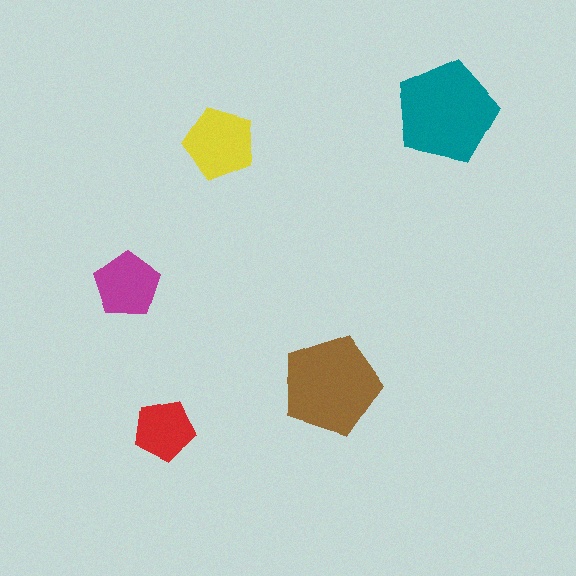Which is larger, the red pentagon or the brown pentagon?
The brown one.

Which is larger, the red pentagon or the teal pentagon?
The teal one.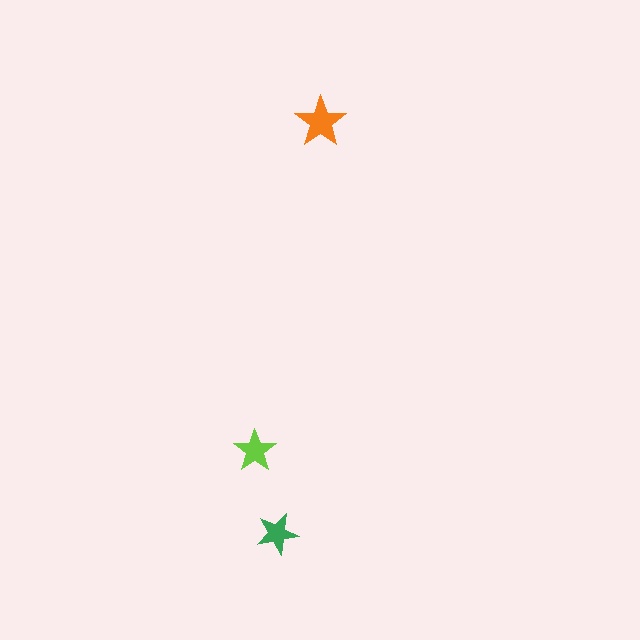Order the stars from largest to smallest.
the orange one, the lime one, the green one.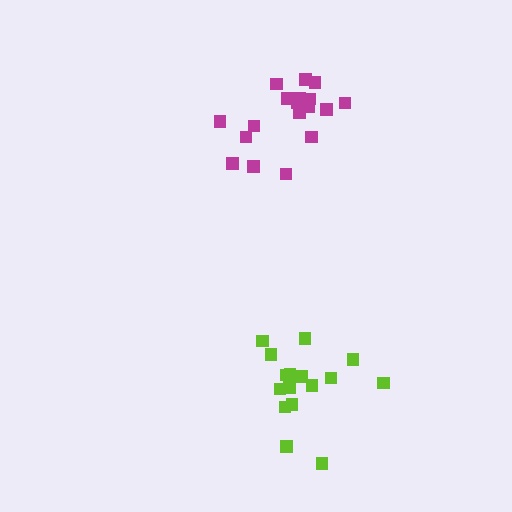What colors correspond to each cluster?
The clusters are colored: lime, magenta.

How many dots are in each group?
Group 1: 17 dots, Group 2: 19 dots (36 total).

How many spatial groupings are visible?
There are 2 spatial groupings.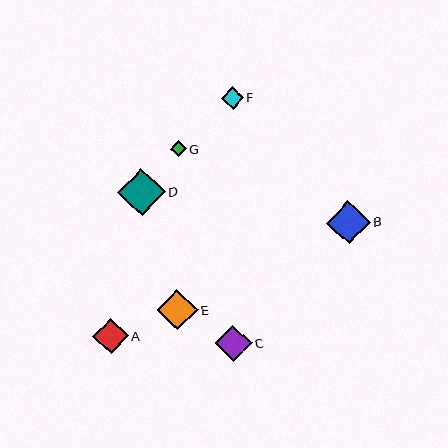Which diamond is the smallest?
Diamond G is the smallest with a size of approximately 15 pixels.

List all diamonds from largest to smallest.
From largest to smallest: D, B, E, C, A, F, G.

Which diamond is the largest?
Diamond D is the largest with a size of approximately 47 pixels.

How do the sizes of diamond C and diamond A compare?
Diamond C and diamond A are approximately the same size.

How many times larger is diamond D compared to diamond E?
Diamond D is approximately 1.2 times the size of diamond E.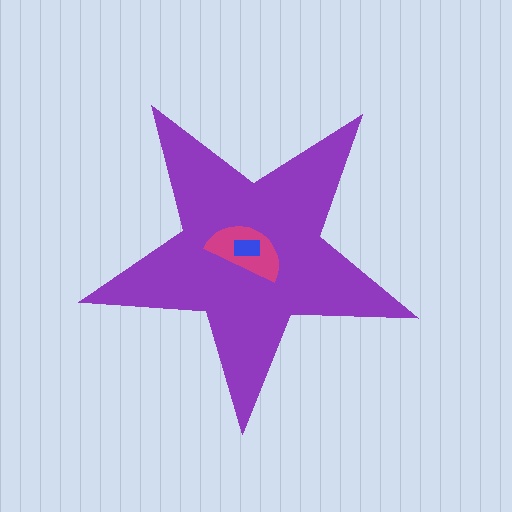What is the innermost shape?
The blue rectangle.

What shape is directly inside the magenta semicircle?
The blue rectangle.